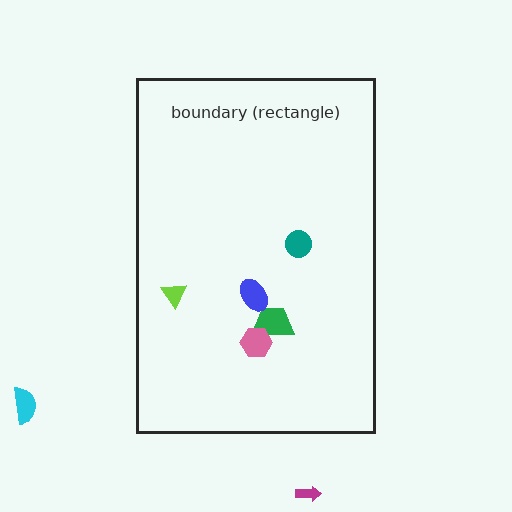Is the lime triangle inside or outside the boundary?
Inside.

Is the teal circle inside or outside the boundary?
Inside.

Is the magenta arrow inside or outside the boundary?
Outside.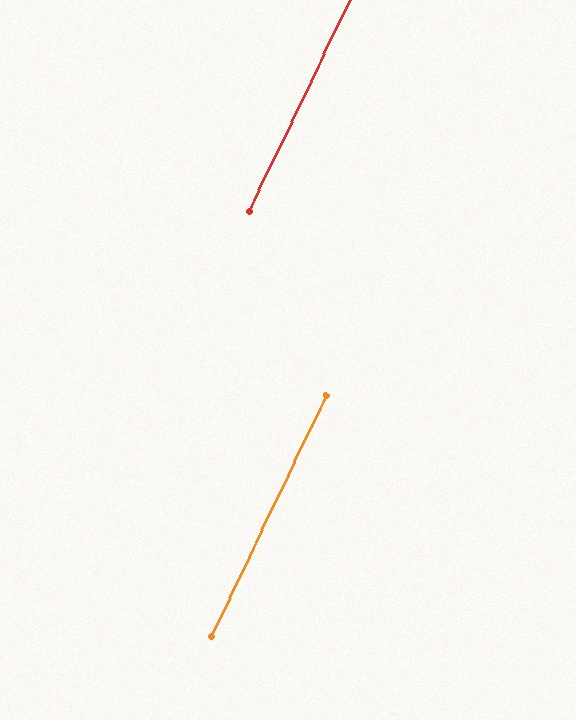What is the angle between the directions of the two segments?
Approximately 0 degrees.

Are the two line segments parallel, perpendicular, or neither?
Parallel — their directions differ by only 0.1°.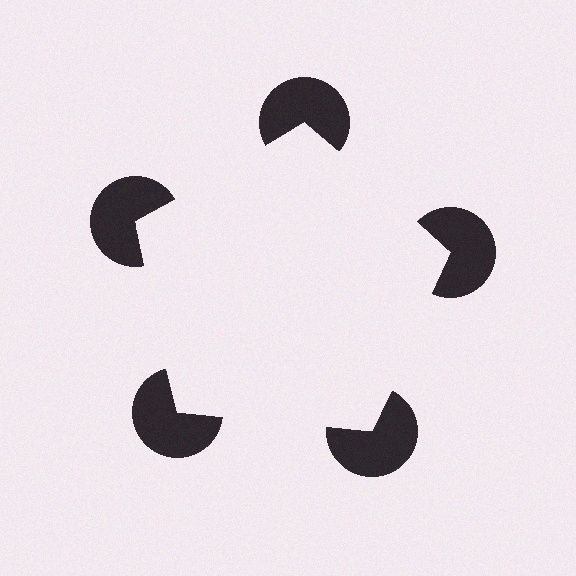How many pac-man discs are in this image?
There are 5 — one at each vertex of the illusory pentagon.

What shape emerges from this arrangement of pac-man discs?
An illusory pentagon — its edges are inferred from the aligned wedge cuts in the pac-man discs, not physically drawn.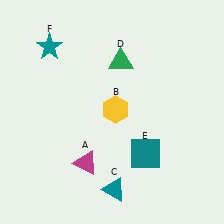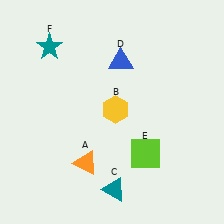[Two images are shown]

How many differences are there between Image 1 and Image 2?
There are 3 differences between the two images.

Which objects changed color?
A changed from magenta to orange. D changed from green to blue. E changed from teal to lime.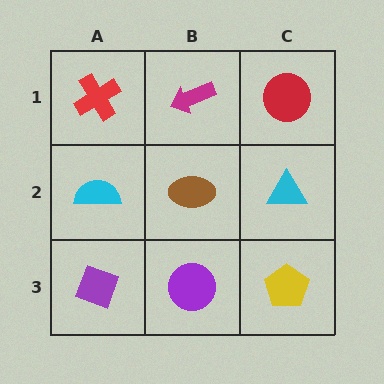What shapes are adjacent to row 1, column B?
A brown ellipse (row 2, column B), a red cross (row 1, column A), a red circle (row 1, column C).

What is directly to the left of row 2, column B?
A cyan semicircle.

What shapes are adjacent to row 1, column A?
A cyan semicircle (row 2, column A), a magenta arrow (row 1, column B).